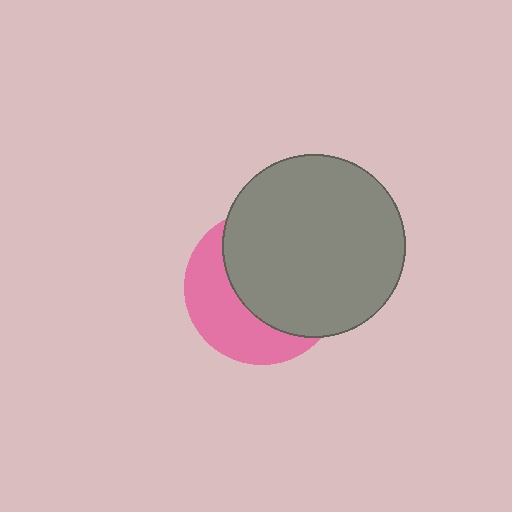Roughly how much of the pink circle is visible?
A small part of it is visible (roughly 39%).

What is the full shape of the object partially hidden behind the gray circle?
The partially hidden object is a pink circle.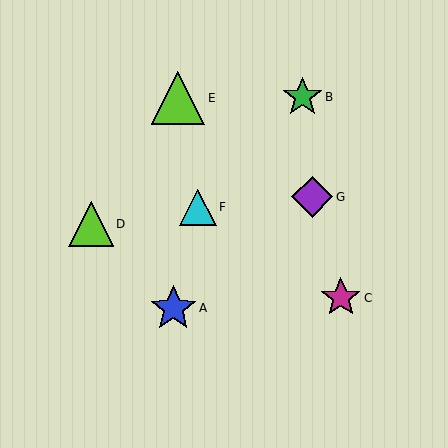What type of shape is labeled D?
Shape D is a lime triangle.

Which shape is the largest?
The lime triangle (labeled E) is the largest.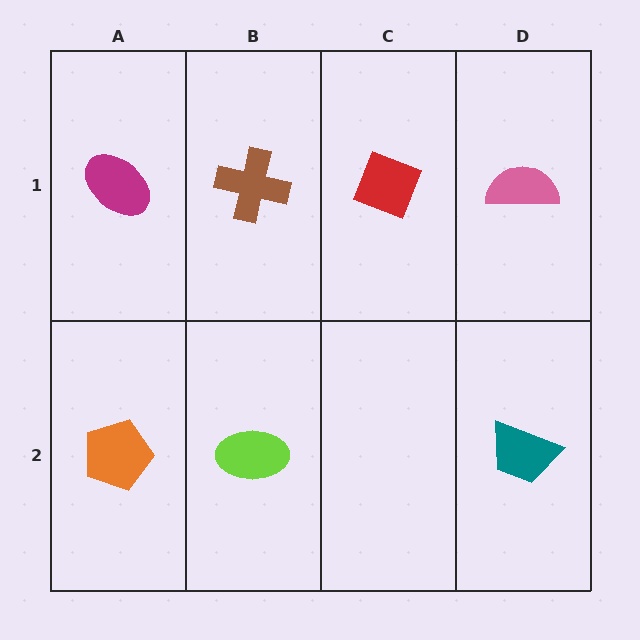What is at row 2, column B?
A lime ellipse.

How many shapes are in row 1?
4 shapes.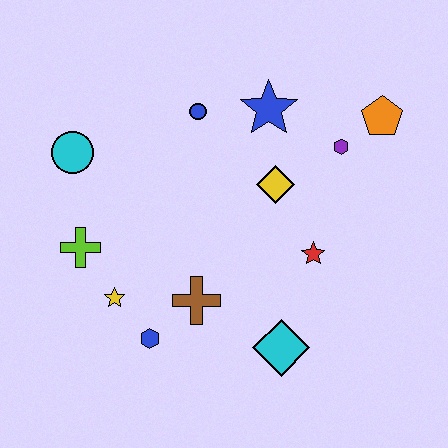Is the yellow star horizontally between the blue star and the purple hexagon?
No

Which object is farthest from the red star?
The cyan circle is farthest from the red star.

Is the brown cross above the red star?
No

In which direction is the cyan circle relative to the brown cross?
The cyan circle is above the brown cross.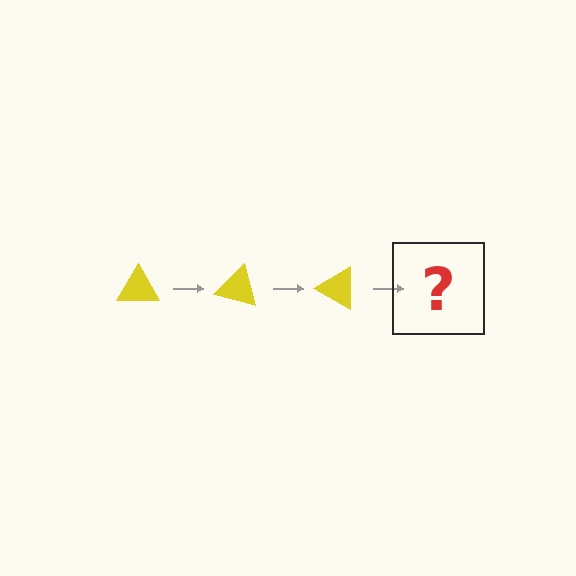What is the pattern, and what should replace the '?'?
The pattern is that the triangle rotates 15 degrees each step. The '?' should be a yellow triangle rotated 45 degrees.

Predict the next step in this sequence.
The next step is a yellow triangle rotated 45 degrees.